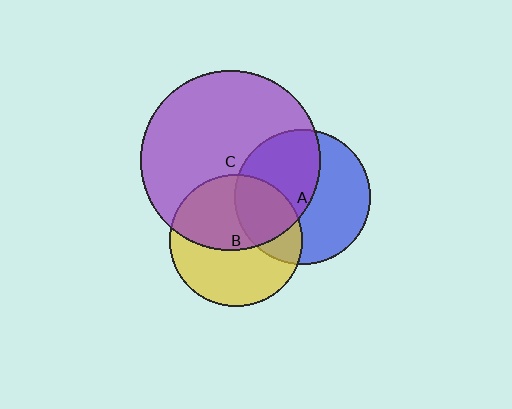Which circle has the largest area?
Circle C (purple).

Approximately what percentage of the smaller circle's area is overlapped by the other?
Approximately 50%.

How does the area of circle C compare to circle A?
Approximately 1.7 times.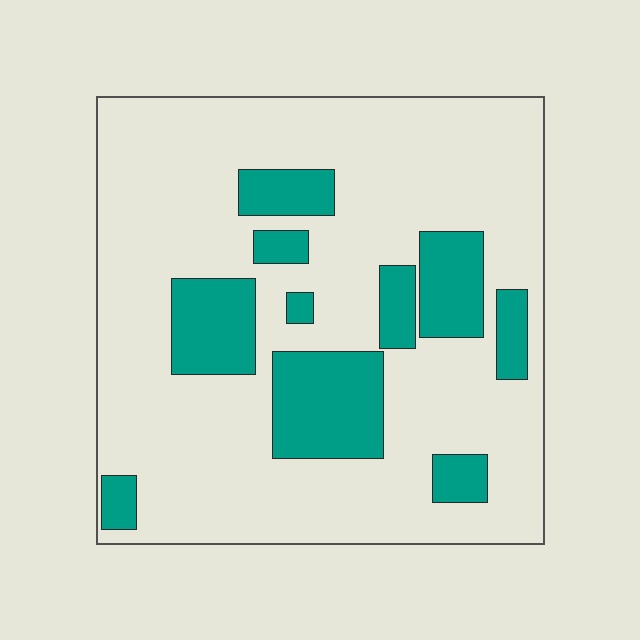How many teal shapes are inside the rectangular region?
10.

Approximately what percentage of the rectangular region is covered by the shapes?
Approximately 25%.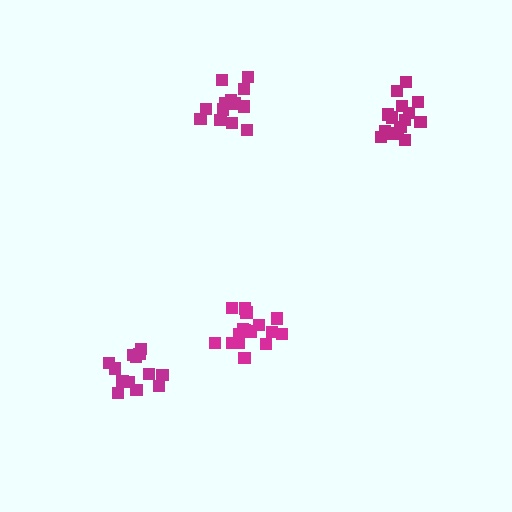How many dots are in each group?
Group 1: 15 dots, Group 2: 13 dots, Group 3: 14 dots, Group 4: 16 dots (58 total).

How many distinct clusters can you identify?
There are 4 distinct clusters.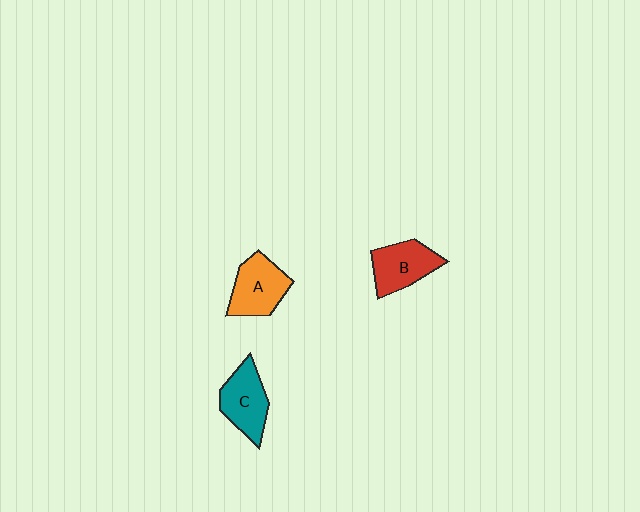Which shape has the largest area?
Shape A (orange).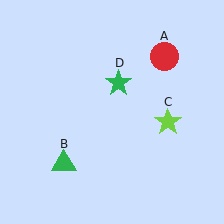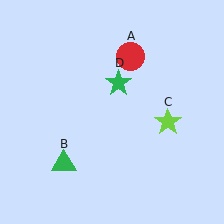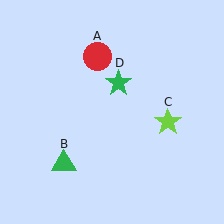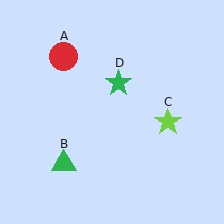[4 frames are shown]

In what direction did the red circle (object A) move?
The red circle (object A) moved left.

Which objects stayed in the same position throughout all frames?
Green triangle (object B) and lime star (object C) and green star (object D) remained stationary.